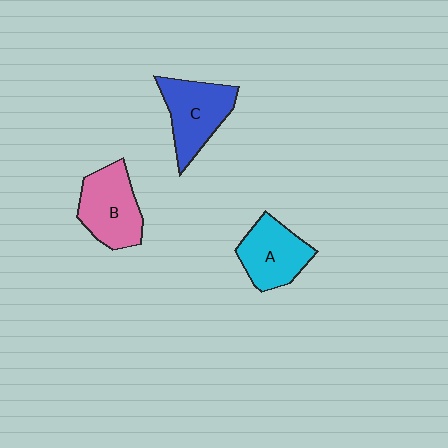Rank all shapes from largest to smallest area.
From largest to smallest: C (blue), B (pink), A (cyan).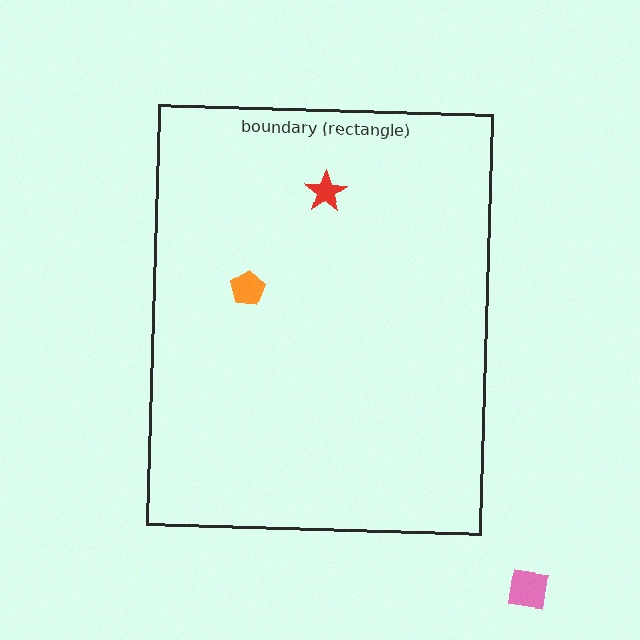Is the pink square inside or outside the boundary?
Outside.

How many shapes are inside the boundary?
2 inside, 1 outside.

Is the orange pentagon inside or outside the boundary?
Inside.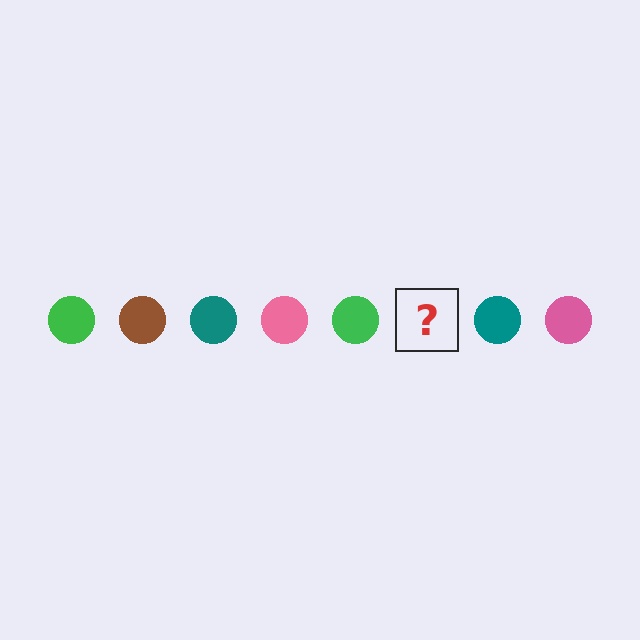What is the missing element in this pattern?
The missing element is a brown circle.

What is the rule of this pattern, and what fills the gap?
The rule is that the pattern cycles through green, brown, teal, pink circles. The gap should be filled with a brown circle.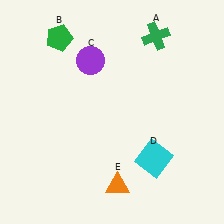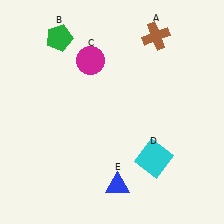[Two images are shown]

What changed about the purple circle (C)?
In Image 1, C is purple. In Image 2, it changed to magenta.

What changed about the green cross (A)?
In Image 1, A is green. In Image 2, it changed to brown.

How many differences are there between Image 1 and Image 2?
There are 3 differences between the two images.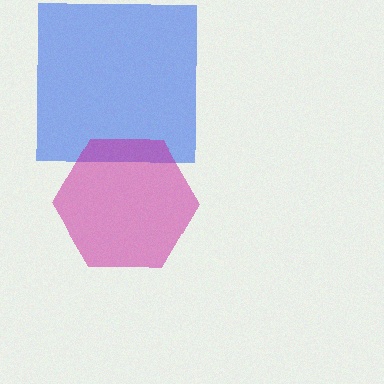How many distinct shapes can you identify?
There are 2 distinct shapes: a blue square, a magenta hexagon.